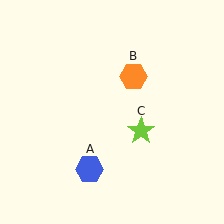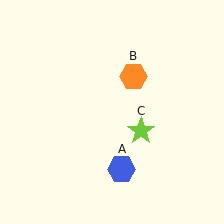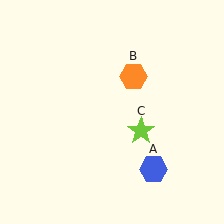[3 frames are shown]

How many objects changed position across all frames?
1 object changed position: blue hexagon (object A).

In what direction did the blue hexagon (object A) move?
The blue hexagon (object A) moved right.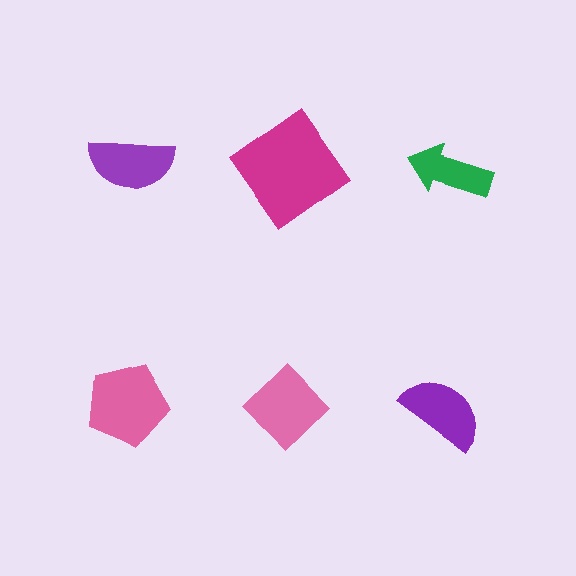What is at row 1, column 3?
A green arrow.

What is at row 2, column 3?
A purple semicircle.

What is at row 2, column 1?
A pink pentagon.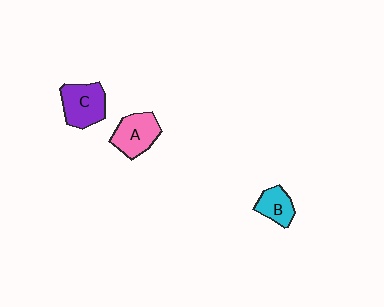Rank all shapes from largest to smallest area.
From largest to smallest: C (purple), A (pink), B (cyan).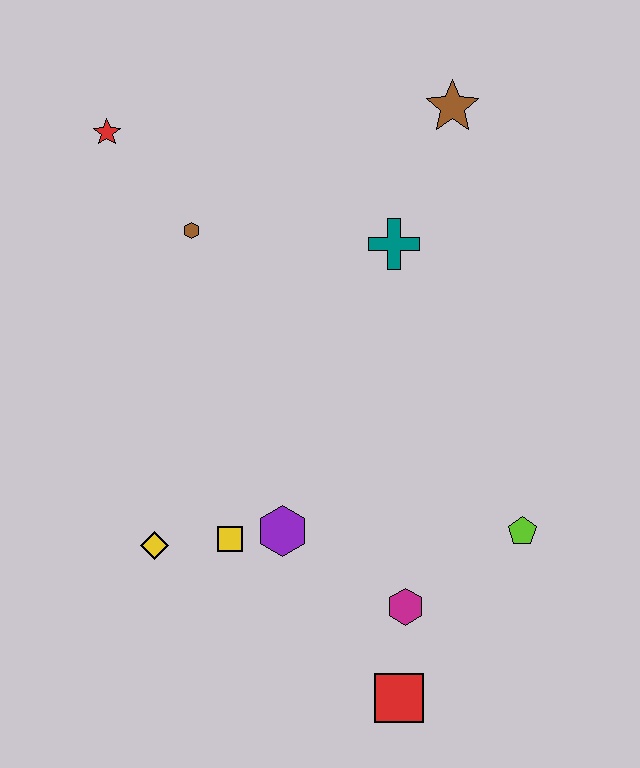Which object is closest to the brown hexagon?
The red star is closest to the brown hexagon.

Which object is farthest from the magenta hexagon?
The red star is farthest from the magenta hexagon.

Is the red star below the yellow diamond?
No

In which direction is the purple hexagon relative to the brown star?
The purple hexagon is below the brown star.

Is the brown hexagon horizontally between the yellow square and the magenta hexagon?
No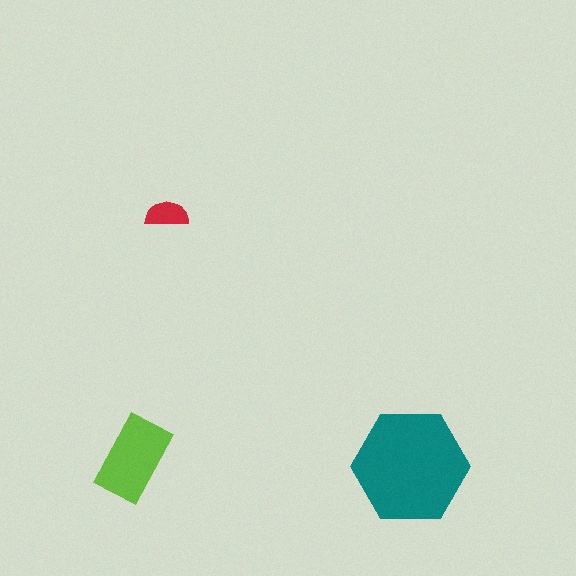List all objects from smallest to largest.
The red semicircle, the lime rectangle, the teal hexagon.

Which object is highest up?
The red semicircle is topmost.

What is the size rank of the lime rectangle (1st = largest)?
2nd.